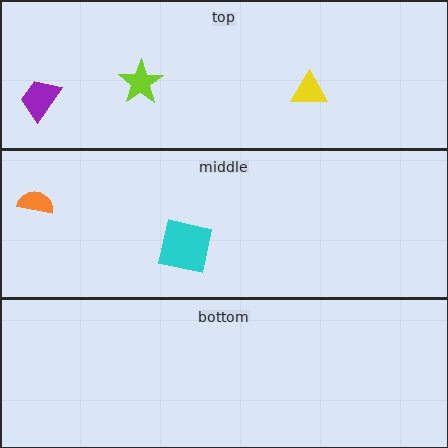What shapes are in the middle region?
The cyan square, the orange semicircle.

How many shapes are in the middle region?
2.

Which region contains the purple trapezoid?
The top region.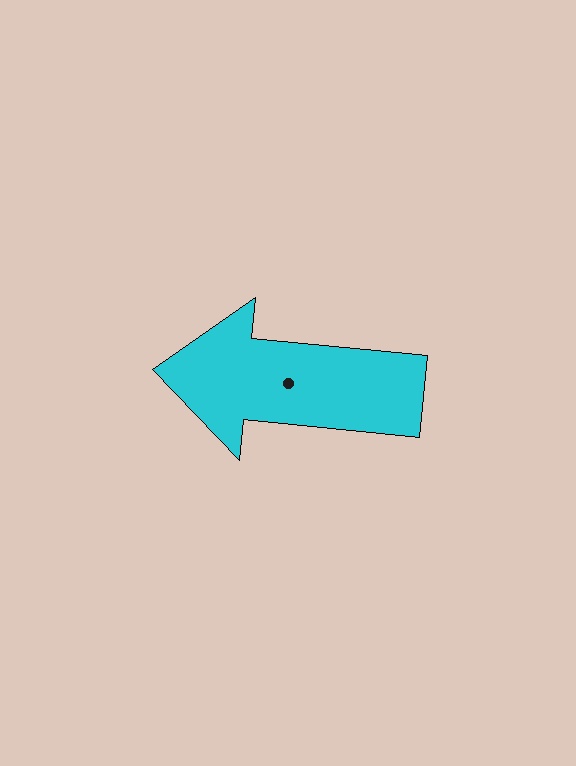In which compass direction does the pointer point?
West.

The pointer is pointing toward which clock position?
Roughly 9 o'clock.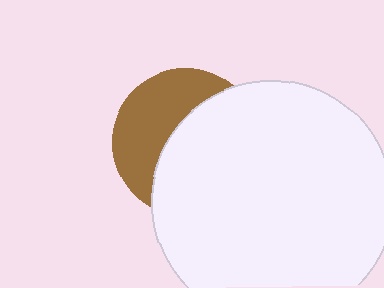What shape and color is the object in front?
The object in front is a white circle.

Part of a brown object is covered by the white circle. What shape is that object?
It is a circle.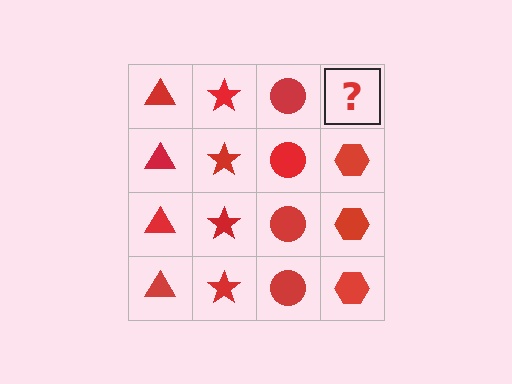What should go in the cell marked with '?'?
The missing cell should contain a red hexagon.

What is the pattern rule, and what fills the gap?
The rule is that each column has a consistent shape. The gap should be filled with a red hexagon.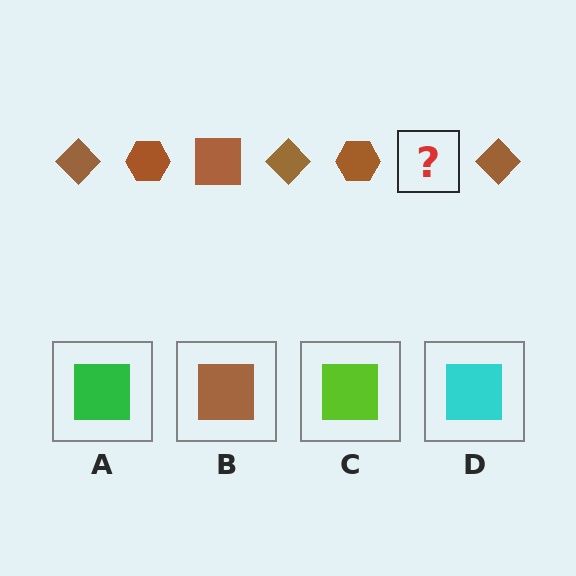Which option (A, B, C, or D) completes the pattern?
B.